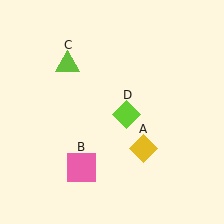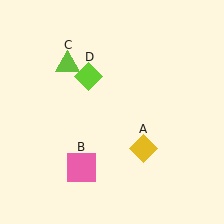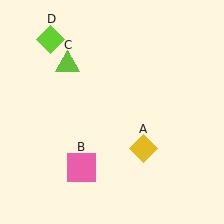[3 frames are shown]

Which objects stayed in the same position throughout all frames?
Yellow diamond (object A) and pink square (object B) and lime triangle (object C) remained stationary.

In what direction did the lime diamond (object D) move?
The lime diamond (object D) moved up and to the left.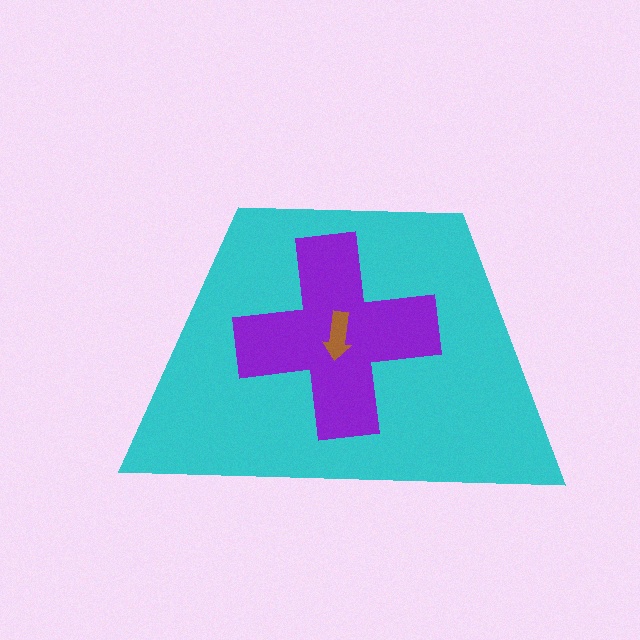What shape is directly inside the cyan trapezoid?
The purple cross.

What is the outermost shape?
The cyan trapezoid.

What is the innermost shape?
The brown arrow.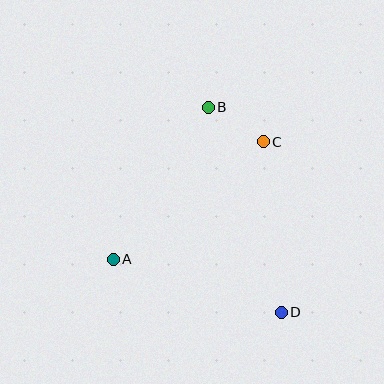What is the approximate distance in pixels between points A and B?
The distance between A and B is approximately 179 pixels.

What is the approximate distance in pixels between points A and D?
The distance between A and D is approximately 176 pixels.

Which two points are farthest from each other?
Points B and D are farthest from each other.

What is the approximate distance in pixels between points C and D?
The distance between C and D is approximately 172 pixels.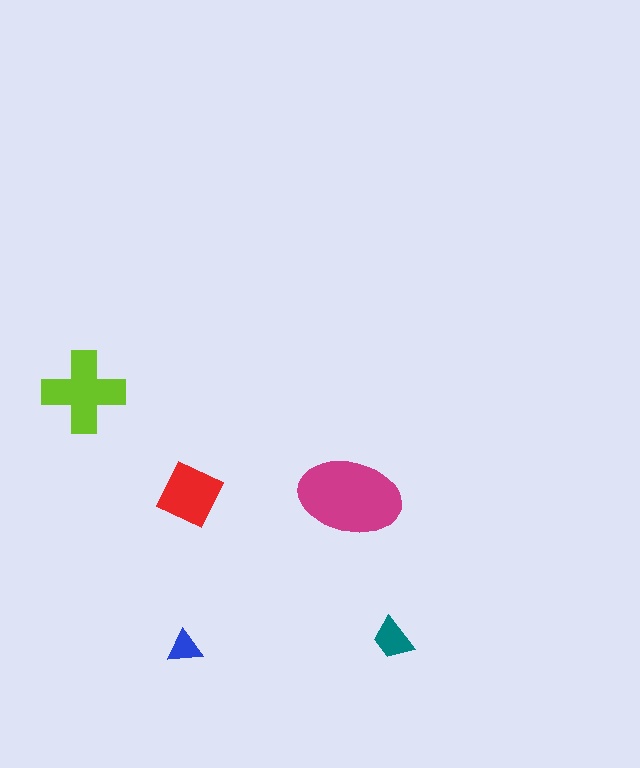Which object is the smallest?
The blue triangle.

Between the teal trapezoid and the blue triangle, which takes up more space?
The teal trapezoid.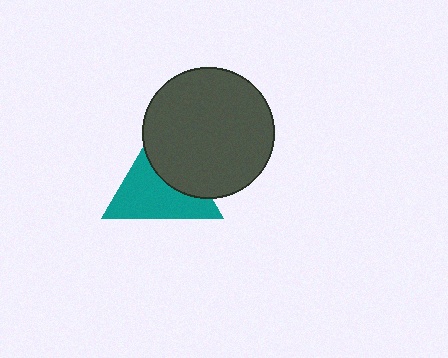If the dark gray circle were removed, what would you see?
You would see the complete teal triangle.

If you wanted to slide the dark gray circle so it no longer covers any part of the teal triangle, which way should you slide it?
Slide it toward the upper-right — that is the most direct way to separate the two shapes.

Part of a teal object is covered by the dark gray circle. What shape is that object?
It is a triangle.